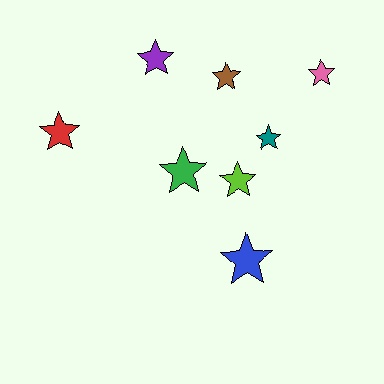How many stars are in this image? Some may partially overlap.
There are 8 stars.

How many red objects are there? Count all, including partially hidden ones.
There is 1 red object.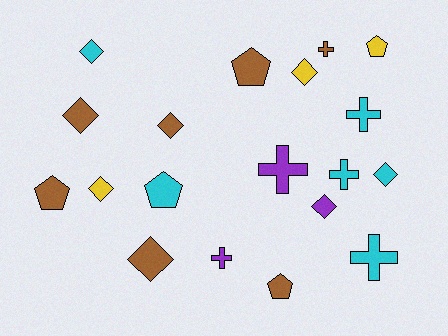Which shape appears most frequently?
Diamond, with 8 objects.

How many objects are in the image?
There are 19 objects.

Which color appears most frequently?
Brown, with 7 objects.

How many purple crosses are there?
There are 2 purple crosses.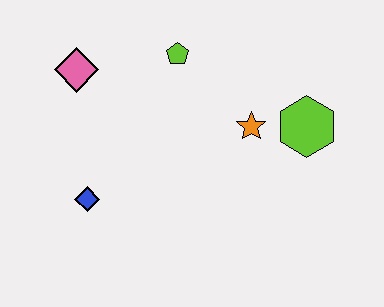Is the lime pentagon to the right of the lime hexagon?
No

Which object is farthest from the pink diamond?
The lime hexagon is farthest from the pink diamond.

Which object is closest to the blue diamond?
The pink diamond is closest to the blue diamond.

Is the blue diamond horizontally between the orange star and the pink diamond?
Yes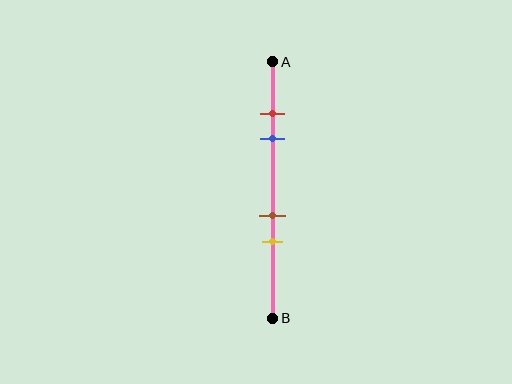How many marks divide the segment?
There are 4 marks dividing the segment.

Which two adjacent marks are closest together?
The red and blue marks are the closest adjacent pair.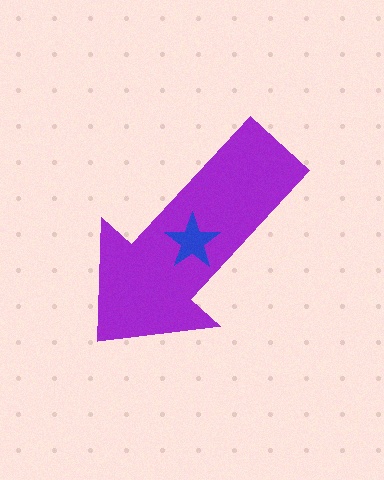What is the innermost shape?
The blue star.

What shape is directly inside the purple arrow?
The blue star.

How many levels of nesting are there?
2.